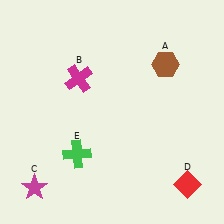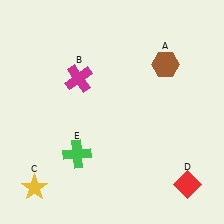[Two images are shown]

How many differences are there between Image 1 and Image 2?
There is 1 difference between the two images.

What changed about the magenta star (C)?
In Image 1, C is magenta. In Image 2, it changed to yellow.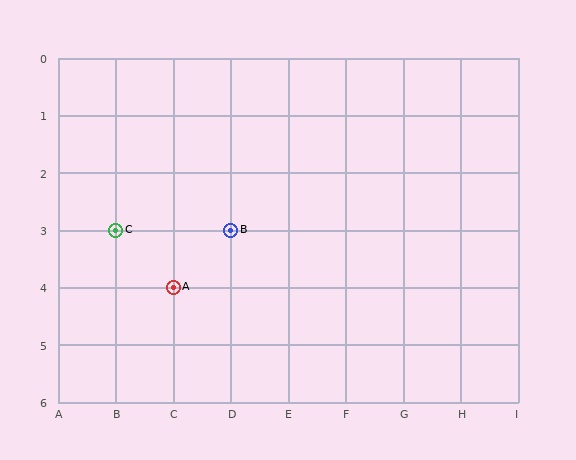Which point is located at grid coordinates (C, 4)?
Point A is at (C, 4).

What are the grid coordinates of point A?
Point A is at grid coordinates (C, 4).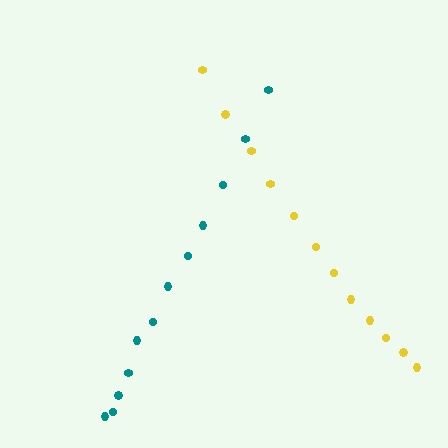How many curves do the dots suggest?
There are 2 distinct paths.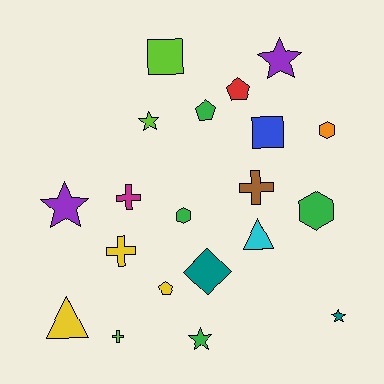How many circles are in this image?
There are no circles.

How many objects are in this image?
There are 20 objects.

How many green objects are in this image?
There are 4 green objects.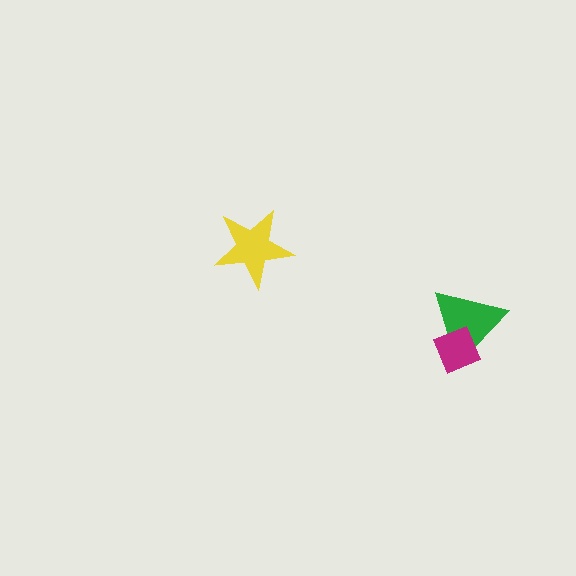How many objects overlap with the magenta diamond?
1 object overlaps with the magenta diamond.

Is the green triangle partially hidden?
Yes, it is partially covered by another shape.